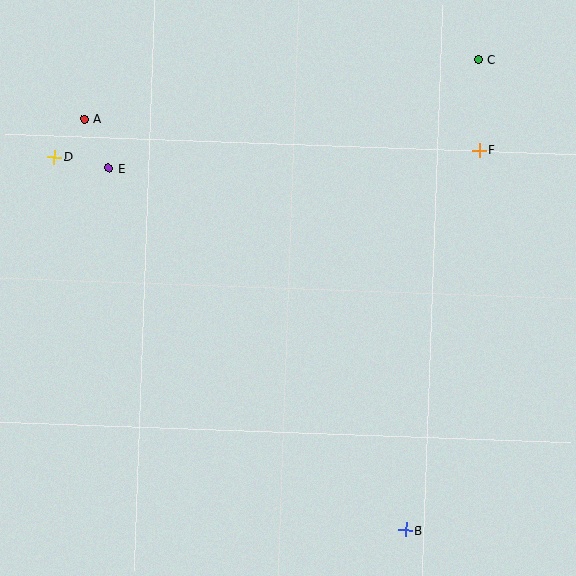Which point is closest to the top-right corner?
Point C is closest to the top-right corner.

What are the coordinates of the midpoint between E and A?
The midpoint between E and A is at (97, 144).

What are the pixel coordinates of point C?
Point C is at (479, 60).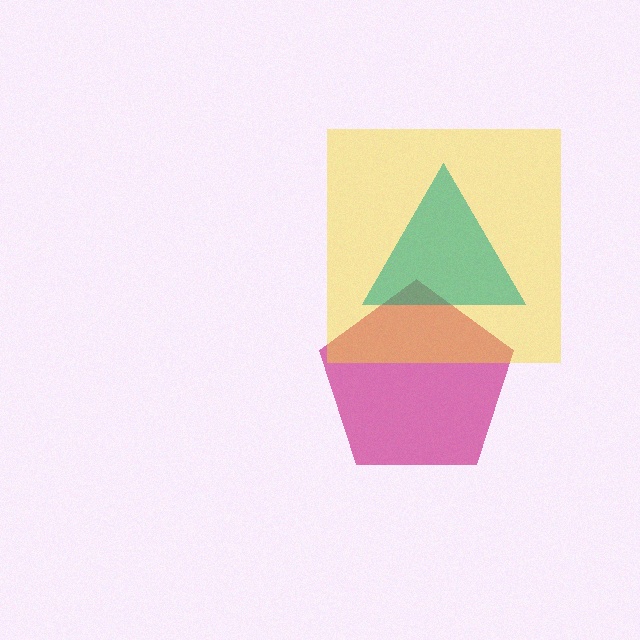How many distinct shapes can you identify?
There are 3 distinct shapes: a magenta pentagon, a yellow square, a teal triangle.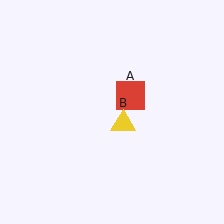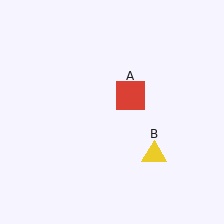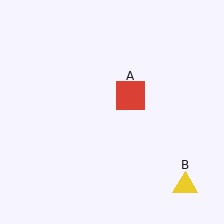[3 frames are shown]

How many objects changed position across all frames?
1 object changed position: yellow triangle (object B).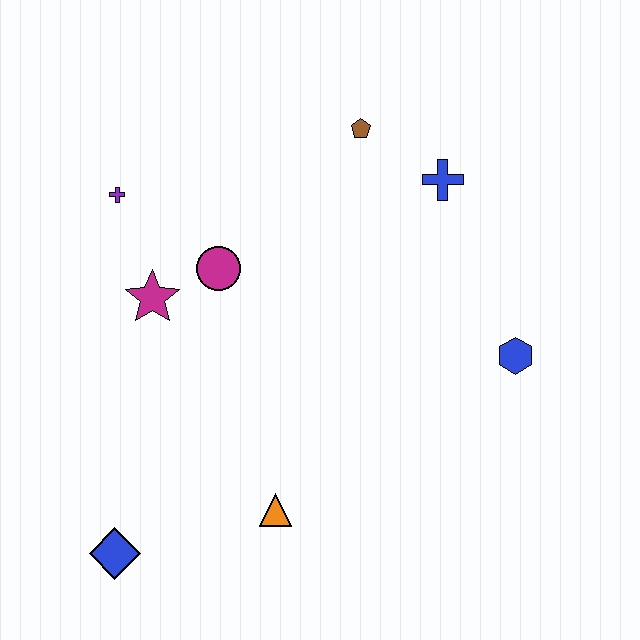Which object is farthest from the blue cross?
The blue diamond is farthest from the blue cross.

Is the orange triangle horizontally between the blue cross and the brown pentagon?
No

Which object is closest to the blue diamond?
The orange triangle is closest to the blue diamond.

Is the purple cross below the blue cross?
Yes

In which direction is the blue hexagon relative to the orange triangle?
The blue hexagon is to the right of the orange triangle.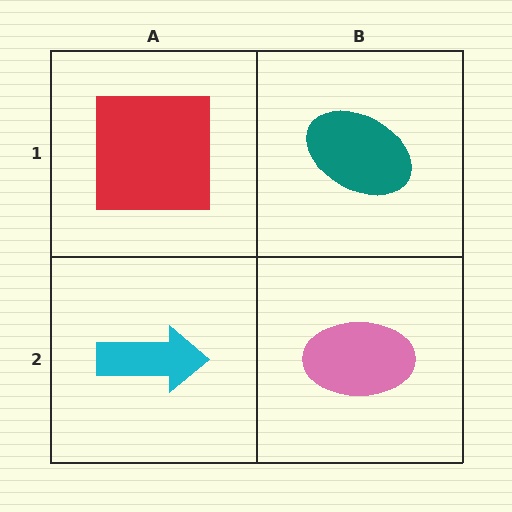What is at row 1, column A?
A red square.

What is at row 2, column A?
A cyan arrow.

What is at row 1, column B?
A teal ellipse.